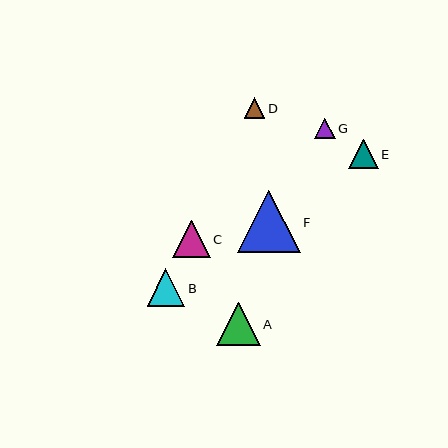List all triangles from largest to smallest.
From largest to smallest: F, A, B, C, E, D, G.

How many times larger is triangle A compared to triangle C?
Triangle A is approximately 1.2 times the size of triangle C.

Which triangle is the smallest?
Triangle G is the smallest with a size of approximately 20 pixels.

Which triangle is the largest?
Triangle F is the largest with a size of approximately 63 pixels.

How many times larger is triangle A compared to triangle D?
Triangle A is approximately 2.1 times the size of triangle D.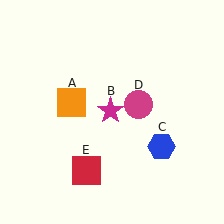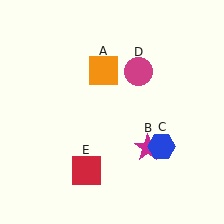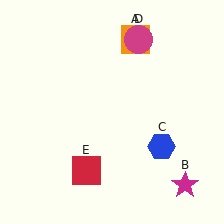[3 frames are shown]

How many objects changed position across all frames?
3 objects changed position: orange square (object A), magenta star (object B), magenta circle (object D).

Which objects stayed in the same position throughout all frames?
Blue hexagon (object C) and red square (object E) remained stationary.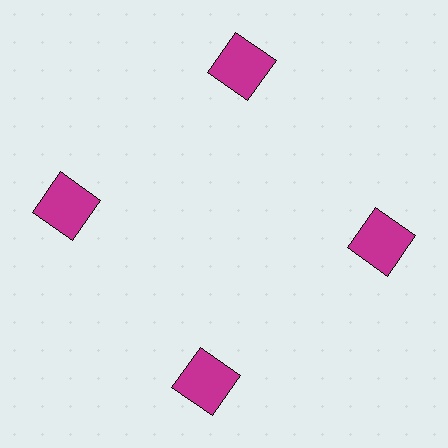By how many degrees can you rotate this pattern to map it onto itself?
The pattern maps onto itself every 90 degrees of rotation.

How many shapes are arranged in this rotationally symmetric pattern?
There are 4 shapes, arranged in 4 groups of 1.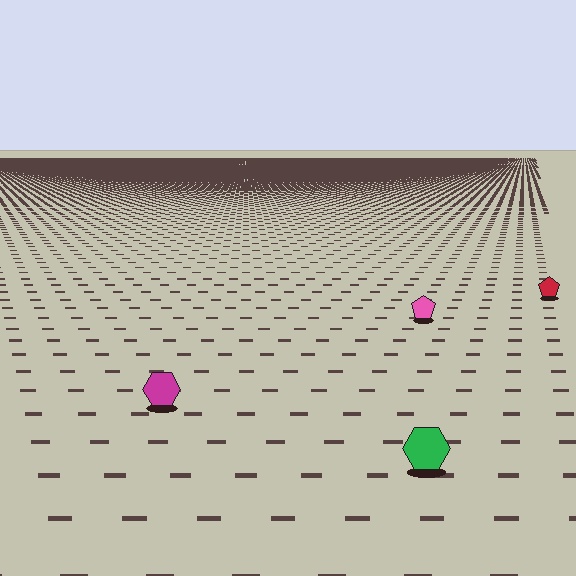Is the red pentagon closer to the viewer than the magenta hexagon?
No. The magenta hexagon is closer — you can tell from the texture gradient: the ground texture is coarser near it.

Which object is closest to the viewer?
The green hexagon is closest. The texture marks near it are larger and more spread out.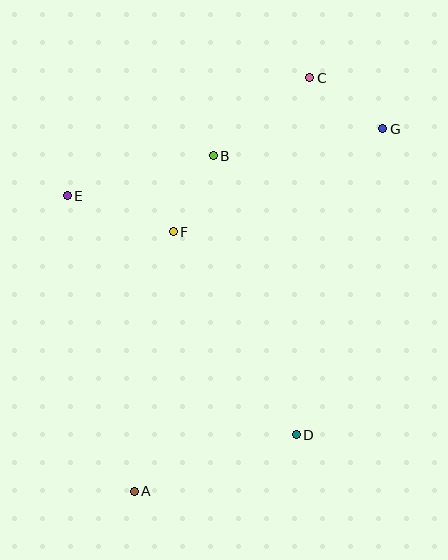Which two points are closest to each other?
Points B and F are closest to each other.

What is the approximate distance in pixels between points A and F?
The distance between A and F is approximately 263 pixels.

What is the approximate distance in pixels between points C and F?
The distance between C and F is approximately 206 pixels.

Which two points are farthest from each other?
Points A and C are farthest from each other.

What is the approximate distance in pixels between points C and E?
The distance between C and E is approximately 270 pixels.